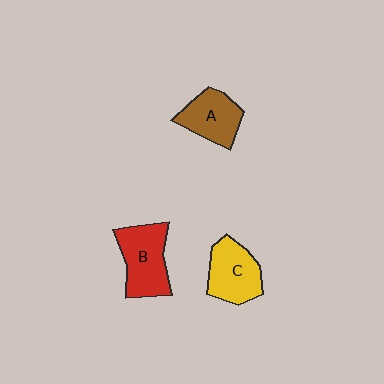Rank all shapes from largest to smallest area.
From largest to smallest: B (red), C (yellow), A (brown).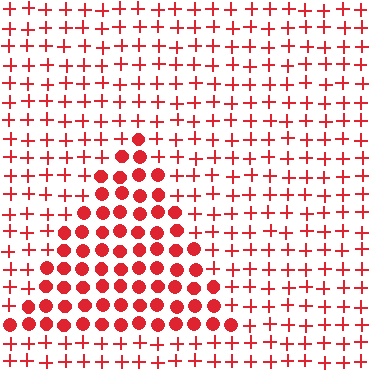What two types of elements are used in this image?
The image uses circles inside the triangle region and plus signs outside it.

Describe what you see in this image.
The image is filled with small red elements arranged in a uniform grid. A triangle-shaped region contains circles, while the surrounding area contains plus signs. The boundary is defined purely by the change in element shape.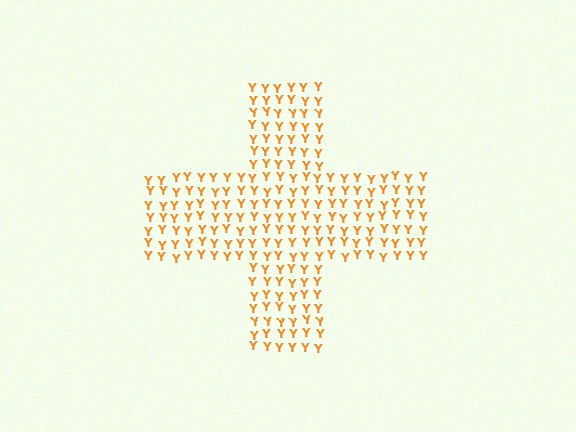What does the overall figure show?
The overall figure shows a cross.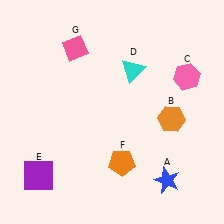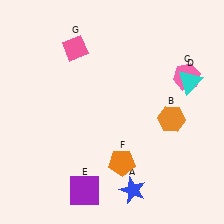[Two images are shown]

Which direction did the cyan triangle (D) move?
The cyan triangle (D) moved right.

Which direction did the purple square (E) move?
The purple square (E) moved right.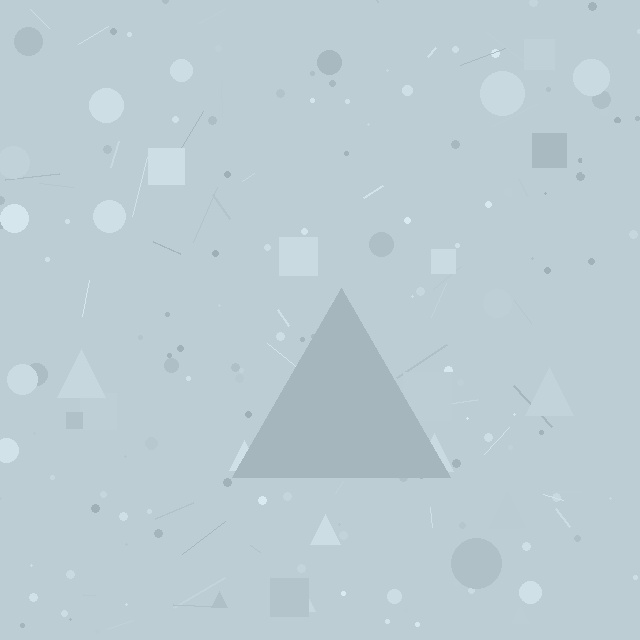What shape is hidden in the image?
A triangle is hidden in the image.